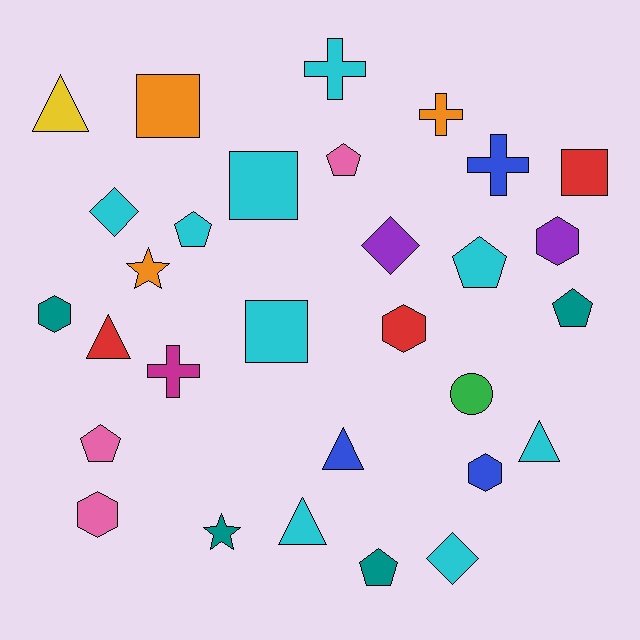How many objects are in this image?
There are 30 objects.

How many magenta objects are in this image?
There is 1 magenta object.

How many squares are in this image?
There are 4 squares.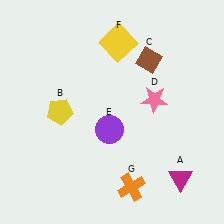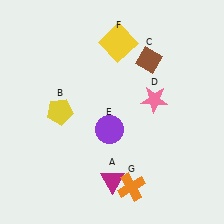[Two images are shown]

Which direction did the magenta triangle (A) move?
The magenta triangle (A) moved left.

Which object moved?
The magenta triangle (A) moved left.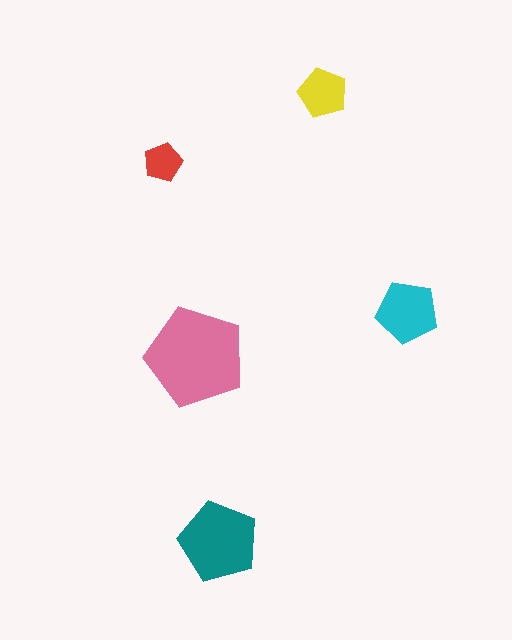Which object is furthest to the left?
The red pentagon is leftmost.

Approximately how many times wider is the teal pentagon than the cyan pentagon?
About 1.5 times wider.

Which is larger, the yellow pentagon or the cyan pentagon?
The cyan one.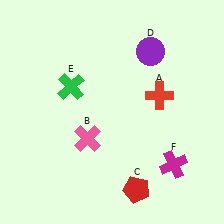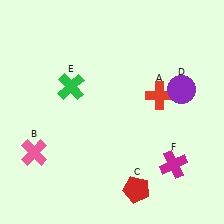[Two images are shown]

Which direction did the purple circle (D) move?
The purple circle (D) moved down.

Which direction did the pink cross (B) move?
The pink cross (B) moved left.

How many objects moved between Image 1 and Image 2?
2 objects moved between the two images.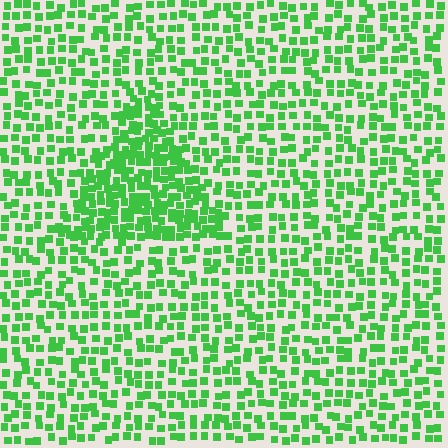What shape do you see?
I see a triangle.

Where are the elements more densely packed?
The elements are more densely packed inside the triangle boundary.